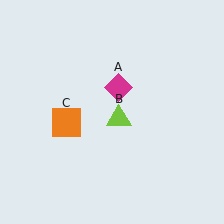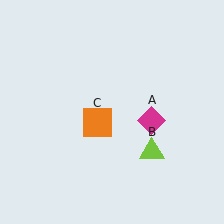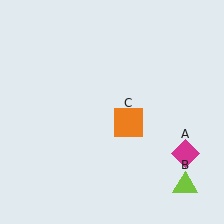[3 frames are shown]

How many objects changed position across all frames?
3 objects changed position: magenta diamond (object A), lime triangle (object B), orange square (object C).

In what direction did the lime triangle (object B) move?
The lime triangle (object B) moved down and to the right.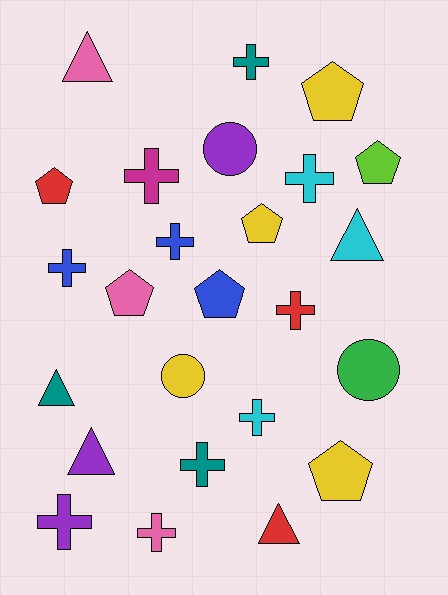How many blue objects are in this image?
There are 3 blue objects.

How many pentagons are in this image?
There are 7 pentagons.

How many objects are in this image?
There are 25 objects.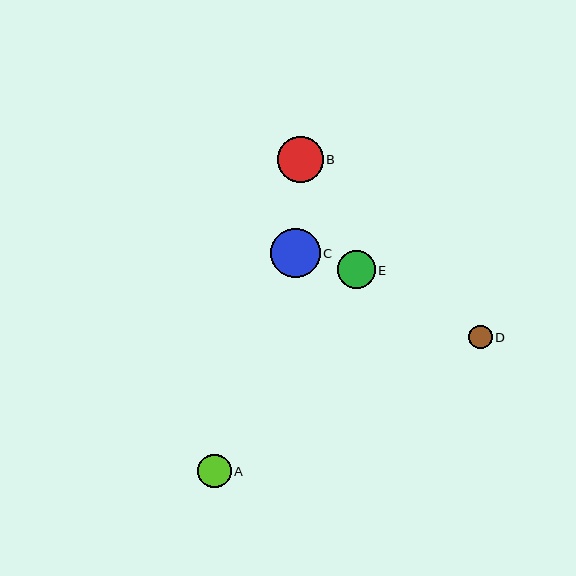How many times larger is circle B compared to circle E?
Circle B is approximately 1.2 times the size of circle E.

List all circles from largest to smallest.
From largest to smallest: C, B, E, A, D.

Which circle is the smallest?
Circle D is the smallest with a size of approximately 23 pixels.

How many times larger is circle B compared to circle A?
Circle B is approximately 1.4 times the size of circle A.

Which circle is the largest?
Circle C is the largest with a size of approximately 49 pixels.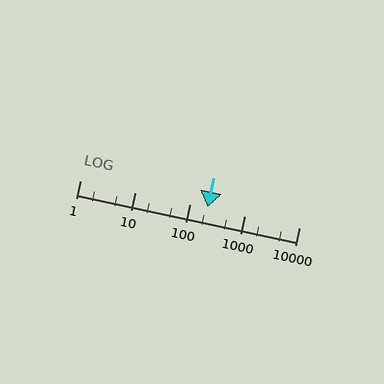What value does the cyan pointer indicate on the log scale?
The pointer indicates approximately 210.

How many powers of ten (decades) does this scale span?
The scale spans 4 decades, from 1 to 10000.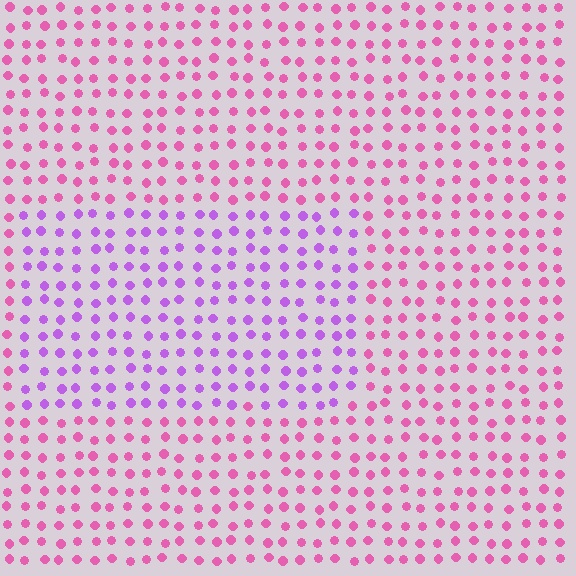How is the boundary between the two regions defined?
The boundary is defined purely by a slight shift in hue (about 42 degrees). Spacing, size, and orientation are identical on both sides.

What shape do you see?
I see a rectangle.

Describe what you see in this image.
The image is filled with small pink elements in a uniform arrangement. A rectangle-shaped region is visible where the elements are tinted to a slightly different hue, forming a subtle color boundary.